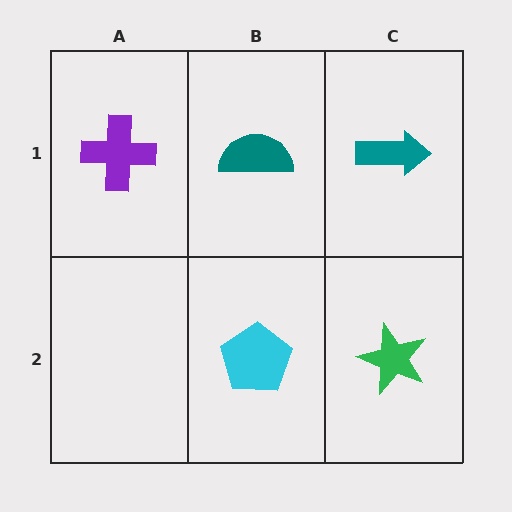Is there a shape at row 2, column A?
No, that cell is empty.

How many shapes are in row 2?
2 shapes.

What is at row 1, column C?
A teal arrow.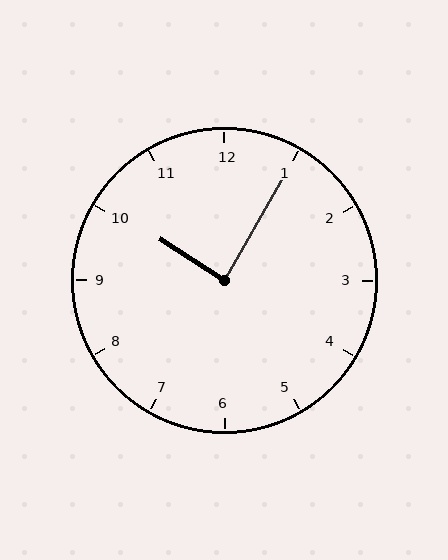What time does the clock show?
10:05.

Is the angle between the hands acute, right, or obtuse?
It is right.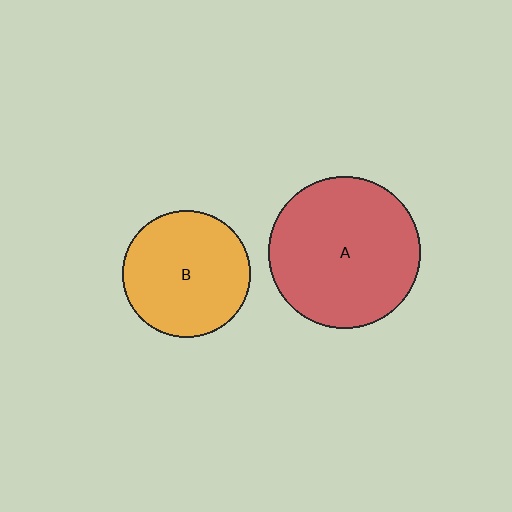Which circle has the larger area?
Circle A (red).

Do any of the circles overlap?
No, none of the circles overlap.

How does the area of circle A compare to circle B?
Approximately 1.4 times.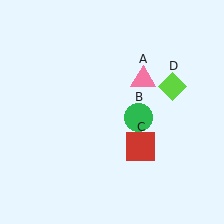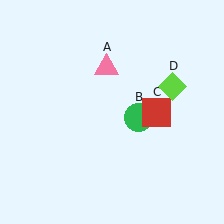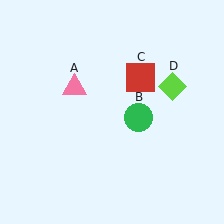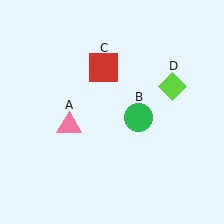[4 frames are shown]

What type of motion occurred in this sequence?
The pink triangle (object A), red square (object C) rotated counterclockwise around the center of the scene.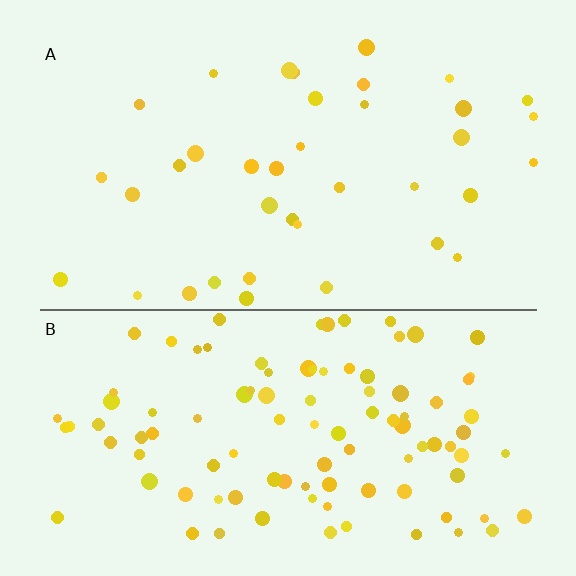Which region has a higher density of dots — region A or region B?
B (the bottom).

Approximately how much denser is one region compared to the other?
Approximately 2.8× — region B over region A.